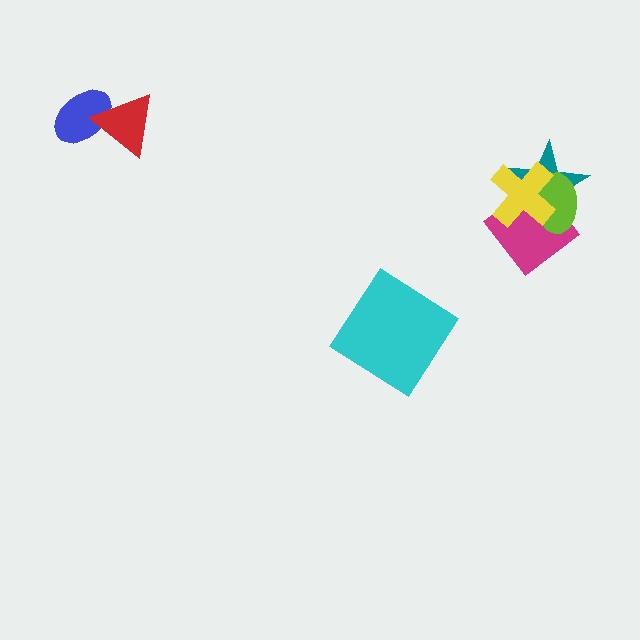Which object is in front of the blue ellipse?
The red triangle is in front of the blue ellipse.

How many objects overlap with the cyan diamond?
0 objects overlap with the cyan diamond.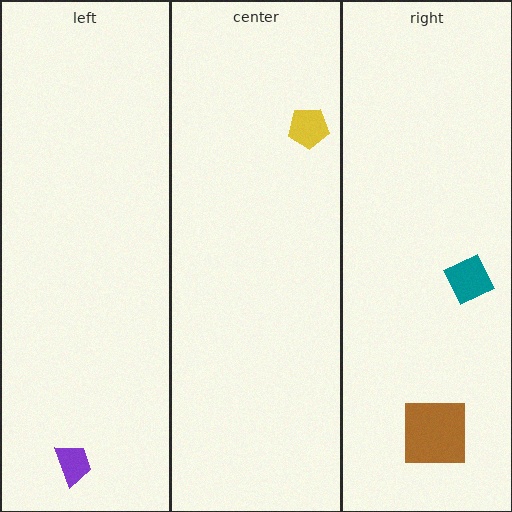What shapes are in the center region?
The yellow pentagon.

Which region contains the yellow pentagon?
The center region.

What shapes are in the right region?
The brown square, the teal diamond.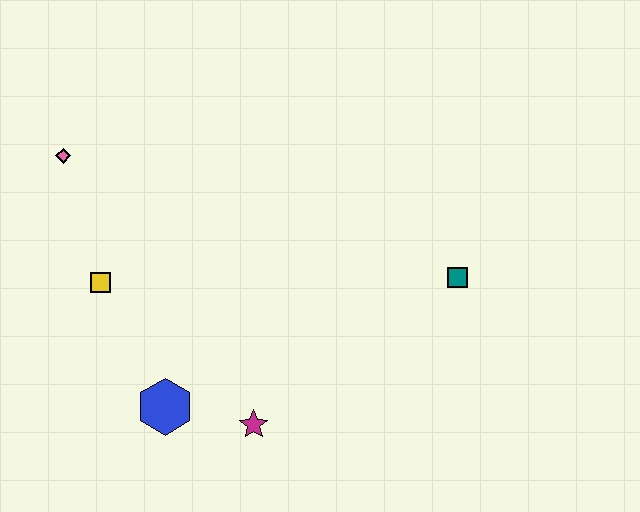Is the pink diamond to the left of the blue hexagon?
Yes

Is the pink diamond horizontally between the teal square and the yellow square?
No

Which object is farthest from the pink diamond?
The teal square is farthest from the pink diamond.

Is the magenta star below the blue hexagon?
Yes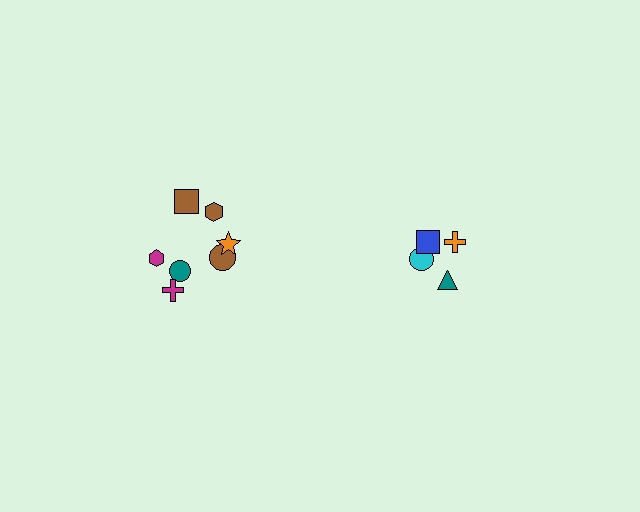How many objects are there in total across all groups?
There are 11 objects.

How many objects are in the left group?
There are 7 objects.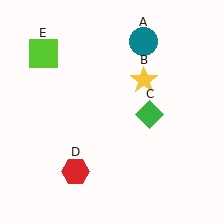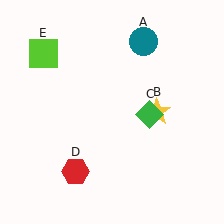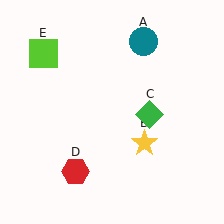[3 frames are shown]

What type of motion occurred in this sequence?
The yellow star (object B) rotated clockwise around the center of the scene.